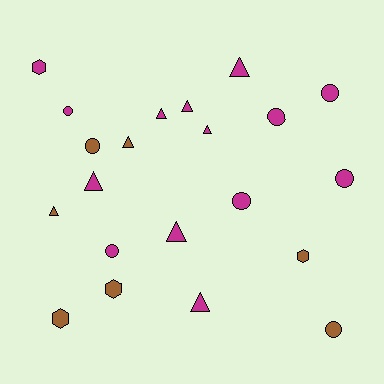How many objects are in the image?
There are 21 objects.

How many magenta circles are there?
There are 6 magenta circles.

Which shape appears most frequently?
Triangle, with 9 objects.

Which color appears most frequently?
Magenta, with 14 objects.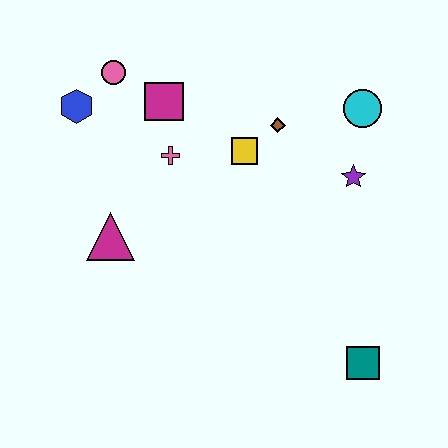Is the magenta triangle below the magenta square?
Yes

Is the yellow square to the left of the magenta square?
No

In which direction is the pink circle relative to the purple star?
The pink circle is to the left of the purple star.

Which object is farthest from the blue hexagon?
The teal square is farthest from the blue hexagon.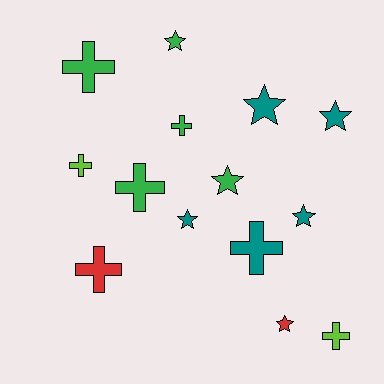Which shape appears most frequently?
Cross, with 7 objects.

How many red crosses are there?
There is 1 red cross.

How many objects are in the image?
There are 14 objects.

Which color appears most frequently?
Teal, with 5 objects.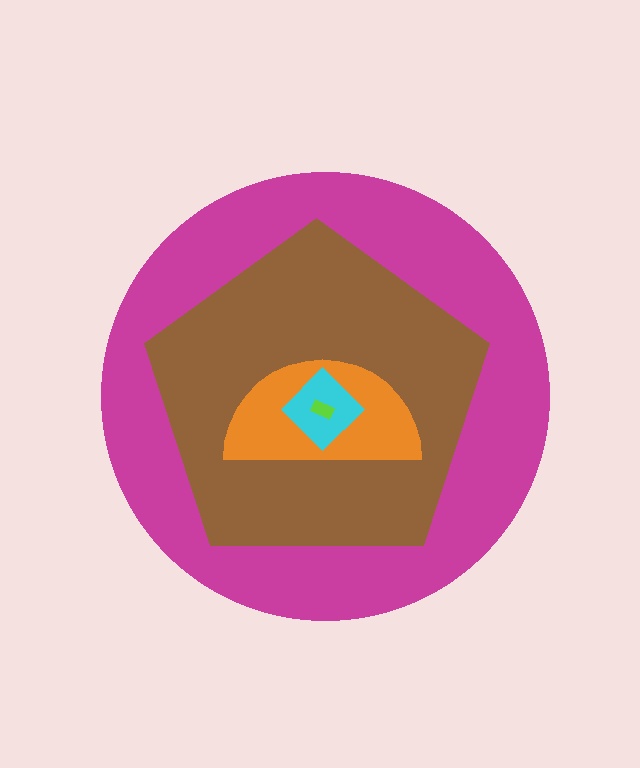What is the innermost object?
The lime rectangle.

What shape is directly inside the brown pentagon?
The orange semicircle.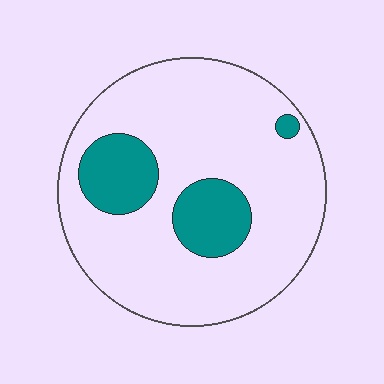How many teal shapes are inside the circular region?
3.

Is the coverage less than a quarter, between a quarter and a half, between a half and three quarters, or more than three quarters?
Less than a quarter.